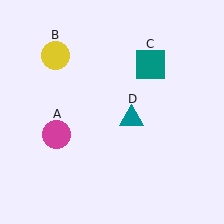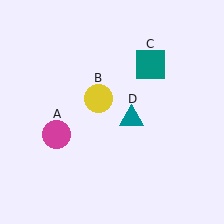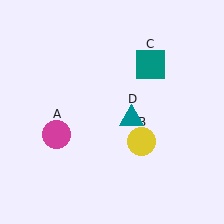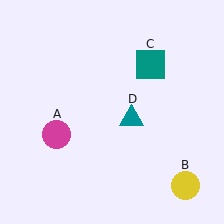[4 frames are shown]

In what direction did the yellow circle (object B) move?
The yellow circle (object B) moved down and to the right.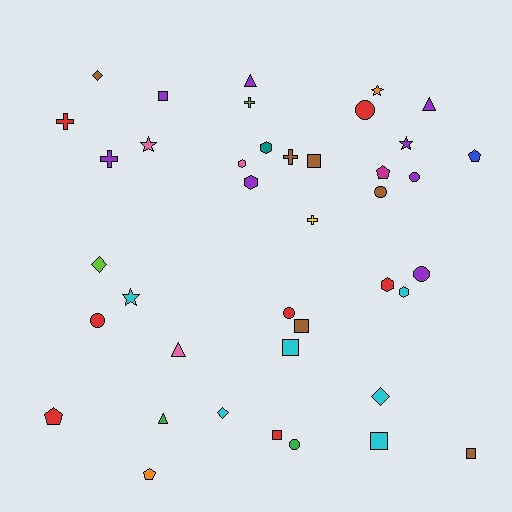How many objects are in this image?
There are 40 objects.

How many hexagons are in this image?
There are 5 hexagons.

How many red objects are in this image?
There are 7 red objects.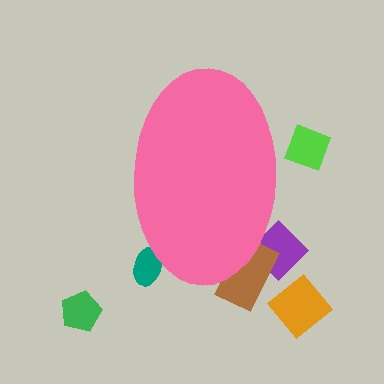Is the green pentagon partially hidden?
No, the green pentagon is fully visible.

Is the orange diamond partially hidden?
No, the orange diamond is fully visible.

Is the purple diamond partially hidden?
Yes, the purple diamond is partially hidden behind the pink ellipse.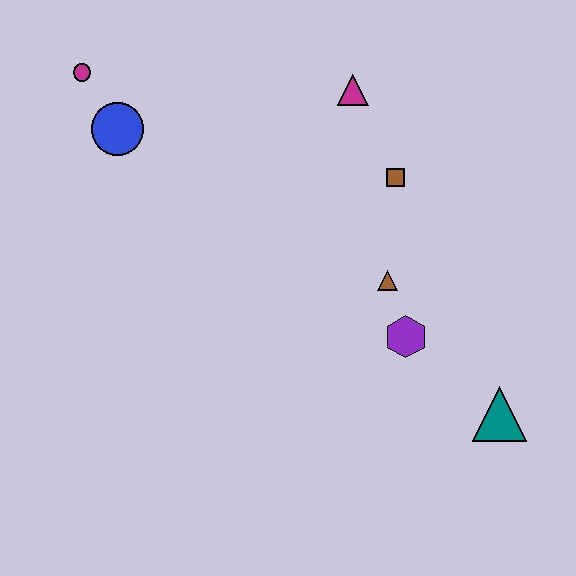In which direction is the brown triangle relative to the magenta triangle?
The brown triangle is below the magenta triangle.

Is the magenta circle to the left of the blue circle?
Yes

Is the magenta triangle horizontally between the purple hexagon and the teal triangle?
No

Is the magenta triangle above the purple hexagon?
Yes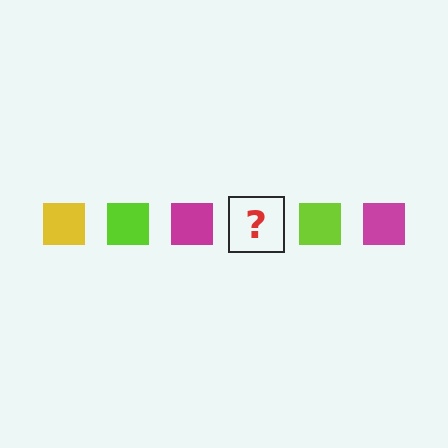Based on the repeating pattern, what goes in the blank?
The blank should be a yellow square.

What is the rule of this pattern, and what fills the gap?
The rule is that the pattern cycles through yellow, lime, magenta squares. The gap should be filled with a yellow square.